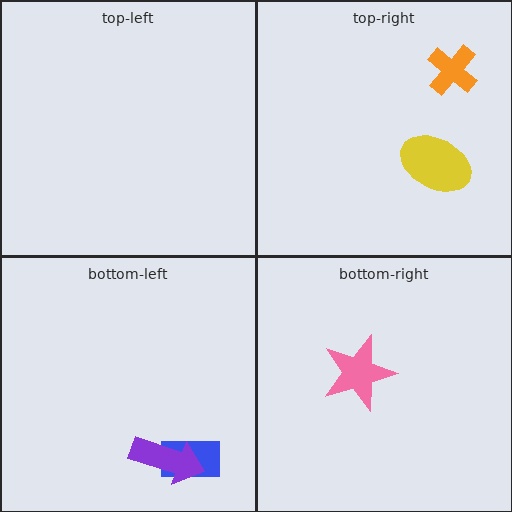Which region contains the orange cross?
The top-right region.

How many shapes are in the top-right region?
2.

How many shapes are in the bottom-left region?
2.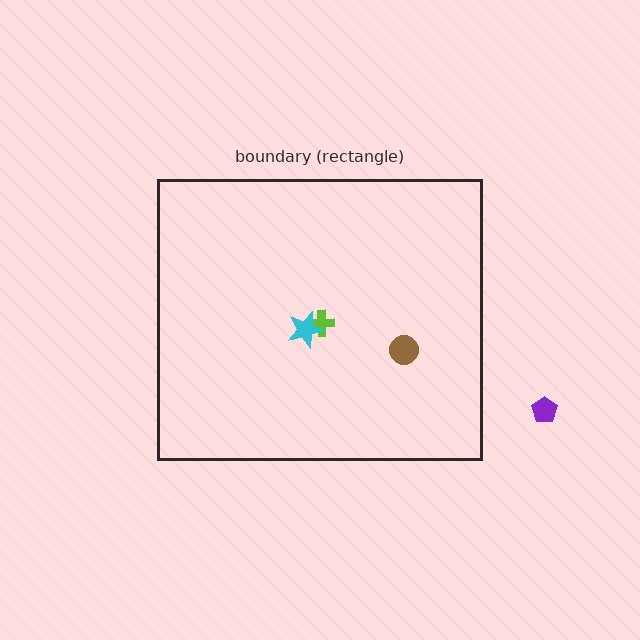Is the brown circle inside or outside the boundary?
Inside.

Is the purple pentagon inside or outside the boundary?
Outside.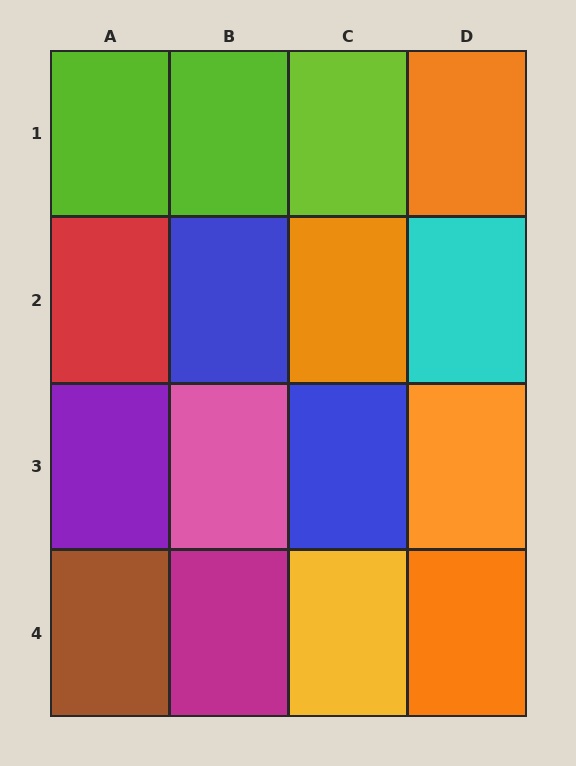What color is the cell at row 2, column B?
Blue.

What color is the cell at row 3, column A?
Purple.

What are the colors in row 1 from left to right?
Lime, lime, lime, orange.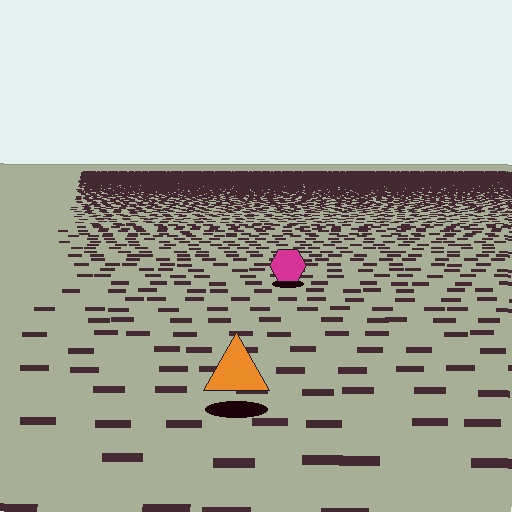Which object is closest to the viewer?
The orange triangle is closest. The texture marks near it are larger and more spread out.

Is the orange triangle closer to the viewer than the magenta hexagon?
Yes. The orange triangle is closer — you can tell from the texture gradient: the ground texture is coarser near it.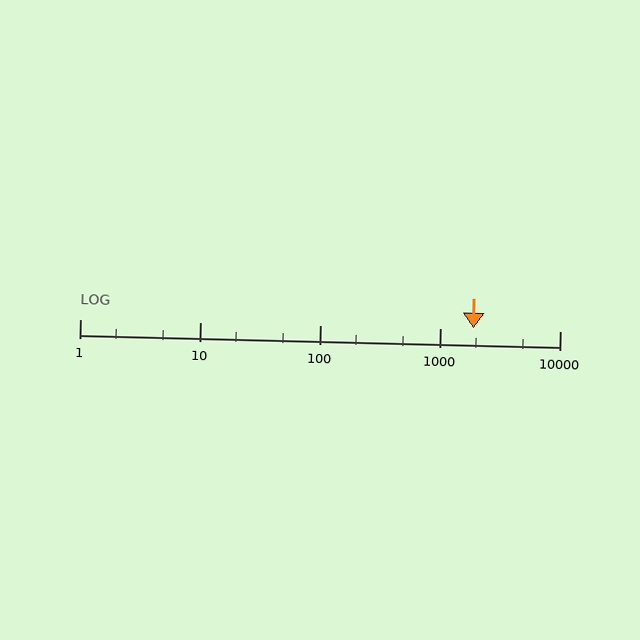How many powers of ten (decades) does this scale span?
The scale spans 4 decades, from 1 to 10000.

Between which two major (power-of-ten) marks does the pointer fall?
The pointer is between 1000 and 10000.